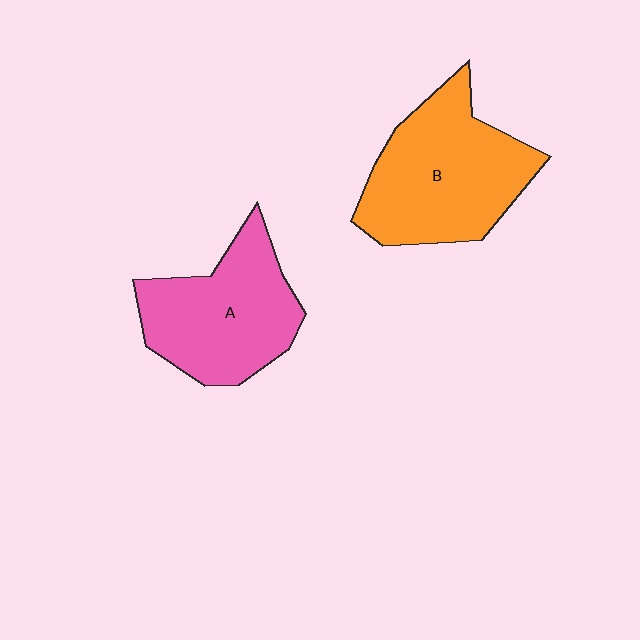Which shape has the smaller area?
Shape A (pink).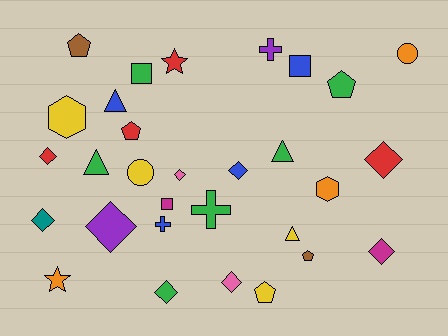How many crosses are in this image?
There are 3 crosses.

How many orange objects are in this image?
There are 3 orange objects.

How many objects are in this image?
There are 30 objects.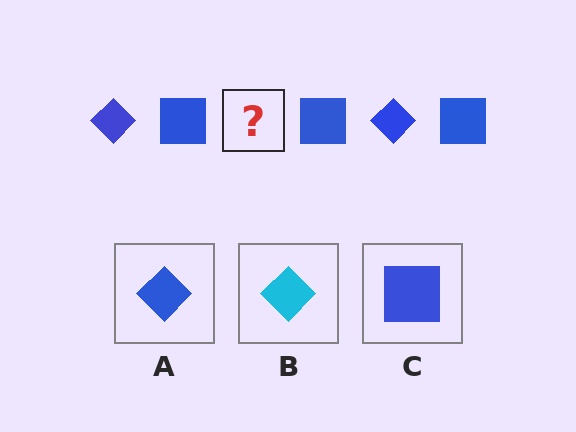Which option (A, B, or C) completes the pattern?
A.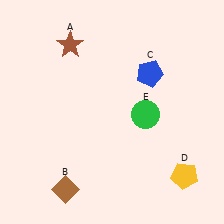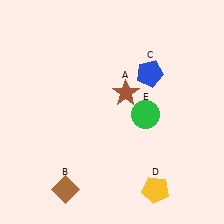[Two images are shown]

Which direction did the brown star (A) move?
The brown star (A) moved right.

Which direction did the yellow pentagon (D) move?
The yellow pentagon (D) moved left.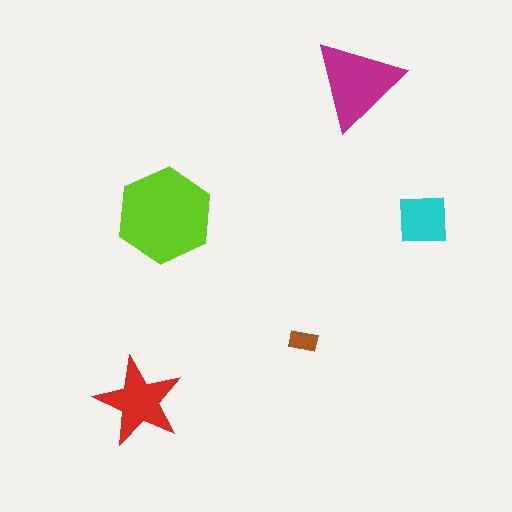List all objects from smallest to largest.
The brown rectangle, the cyan square, the red star, the magenta triangle, the lime hexagon.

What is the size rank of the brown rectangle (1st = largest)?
5th.